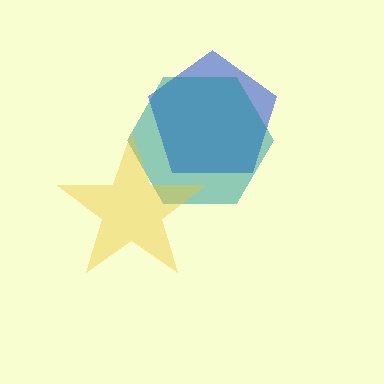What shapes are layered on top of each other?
The layered shapes are: a blue pentagon, a teal hexagon, a yellow star.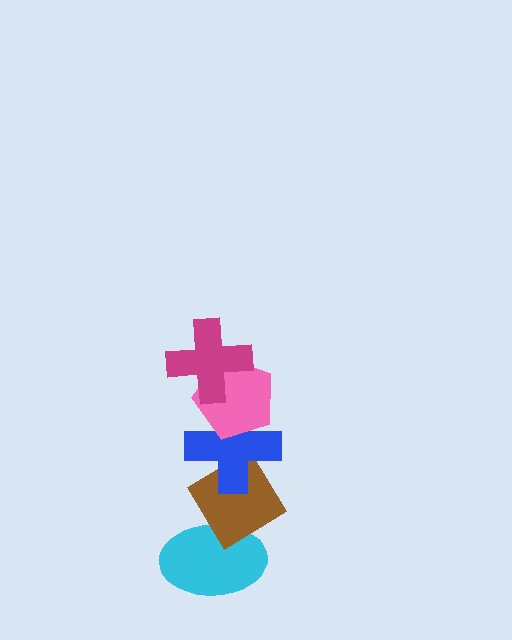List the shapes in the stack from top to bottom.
From top to bottom: the magenta cross, the pink pentagon, the blue cross, the brown diamond, the cyan ellipse.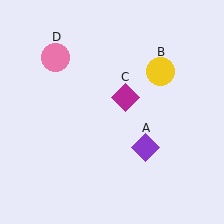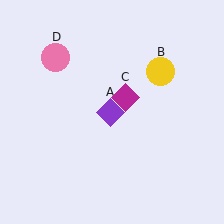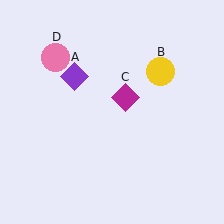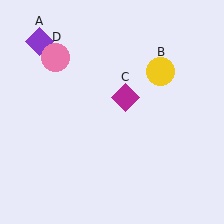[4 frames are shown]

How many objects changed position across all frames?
1 object changed position: purple diamond (object A).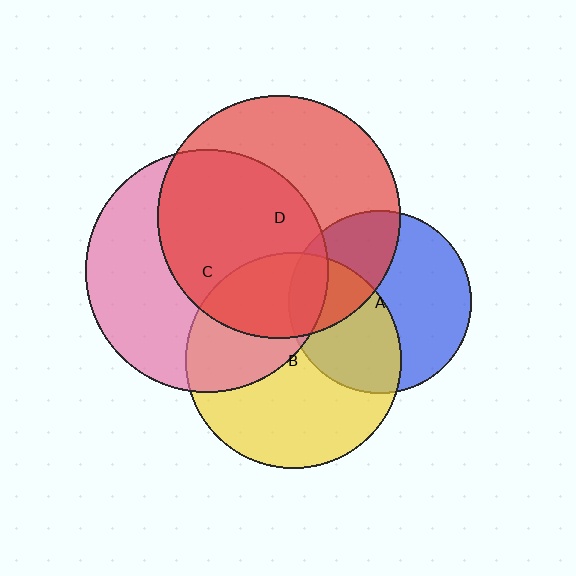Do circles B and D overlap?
Yes.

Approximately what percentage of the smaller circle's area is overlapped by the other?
Approximately 30%.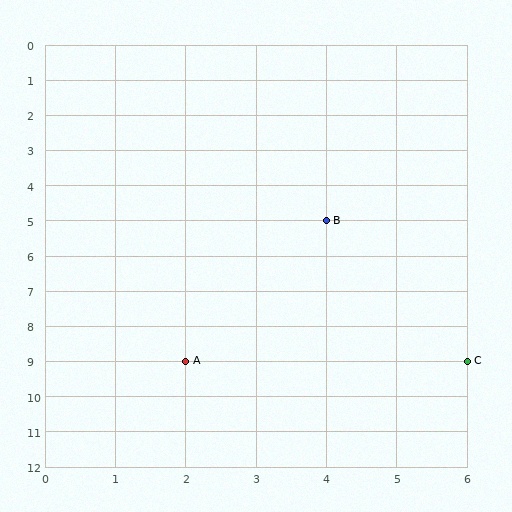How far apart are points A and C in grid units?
Points A and C are 4 columns apart.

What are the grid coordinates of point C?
Point C is at grid coordinates (6, 9).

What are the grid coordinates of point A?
Point A is at grid coordinates (2, 9).